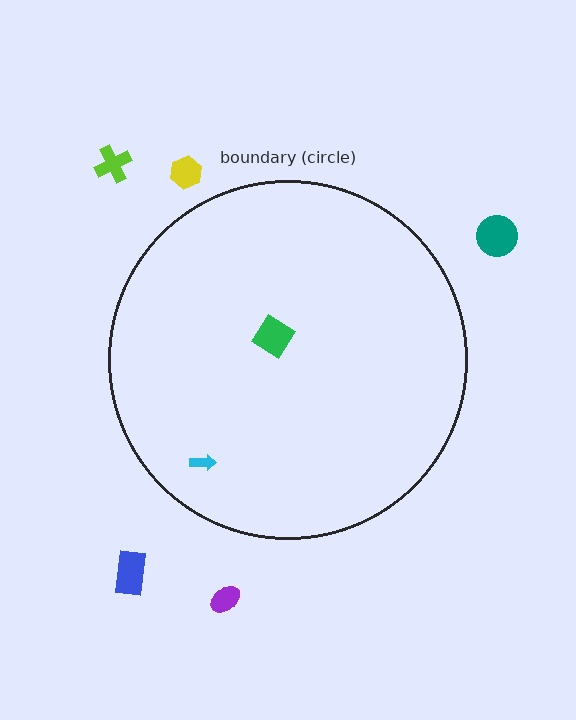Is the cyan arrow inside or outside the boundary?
Inside.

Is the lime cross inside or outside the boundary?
Outside.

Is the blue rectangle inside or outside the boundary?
Outside.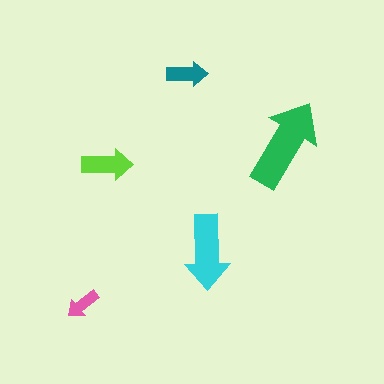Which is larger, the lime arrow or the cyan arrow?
The cyan one.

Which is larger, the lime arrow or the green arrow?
The green one.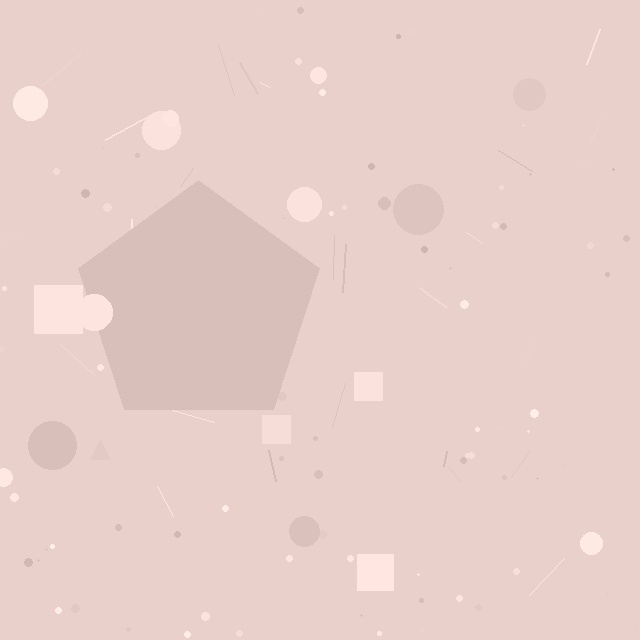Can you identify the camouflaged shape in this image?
The camouflaged shape is a pentagon.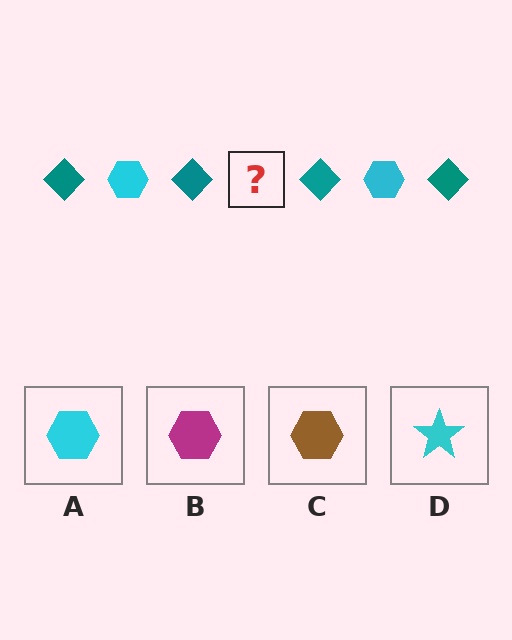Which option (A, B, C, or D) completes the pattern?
A.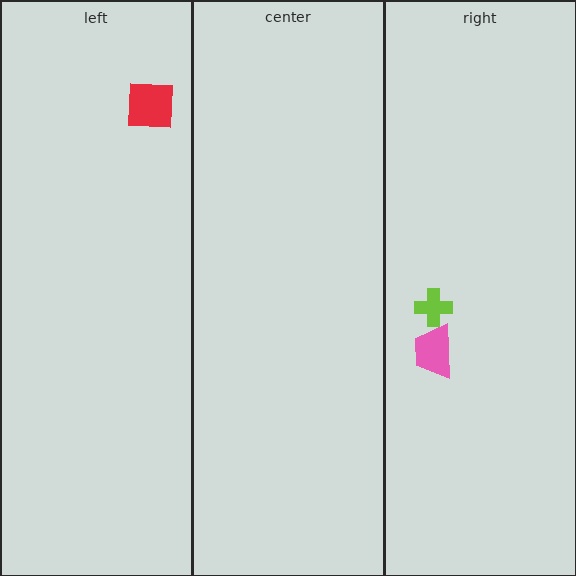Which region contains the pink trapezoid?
The right region.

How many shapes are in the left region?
1.